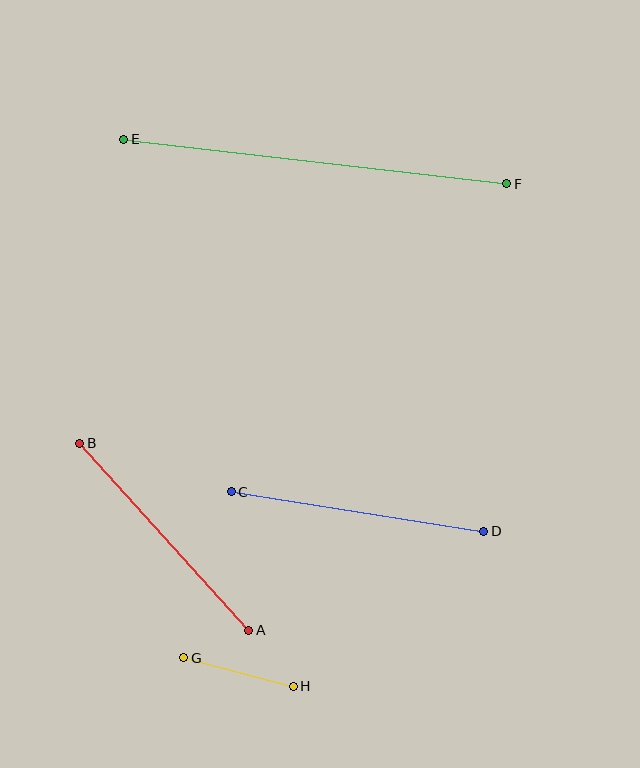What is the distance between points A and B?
The distance is approximately 252 pixels.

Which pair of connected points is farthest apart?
Points E and F are farthest apart.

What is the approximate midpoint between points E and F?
The midpoint is at approximately (315, 162) pixels.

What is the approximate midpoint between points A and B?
The midpoint is at approximately (164, 537) pixels.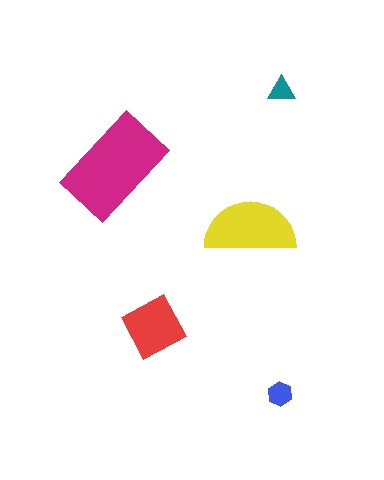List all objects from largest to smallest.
The magenta rectangle, the yellow semicircle, the red square, the blue hexagon, the teal triangle.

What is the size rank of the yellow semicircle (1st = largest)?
2nd.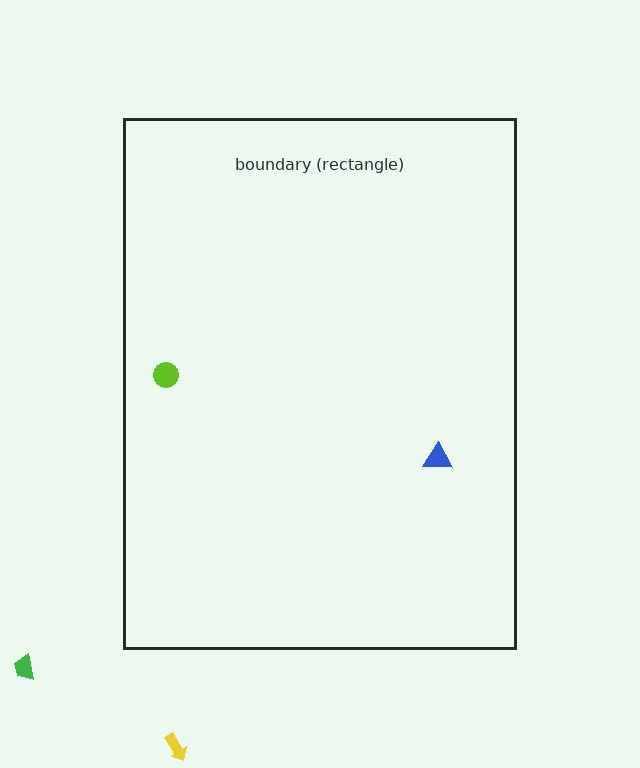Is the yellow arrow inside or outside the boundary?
Outside.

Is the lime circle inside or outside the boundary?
Inside.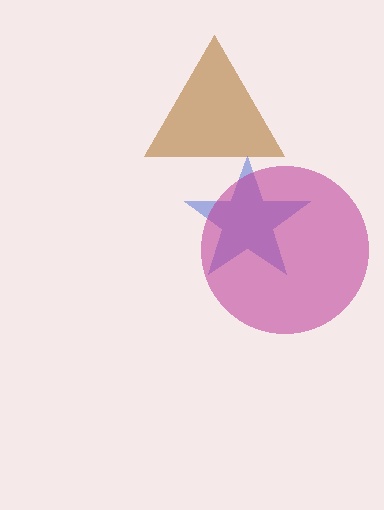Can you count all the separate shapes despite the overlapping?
Yes, there are 3 separate shapes.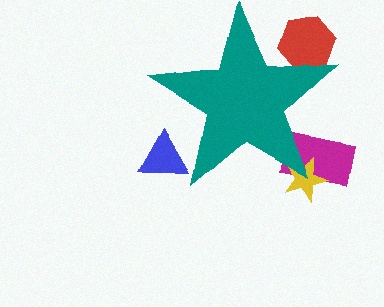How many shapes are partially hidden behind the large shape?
4 shapes are partially hidden.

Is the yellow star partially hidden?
Yes, the yellow star is partially hidden behind the teal star.